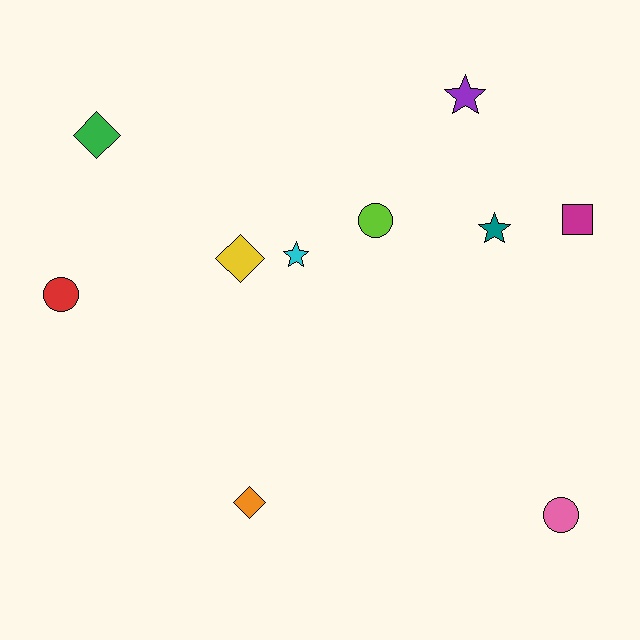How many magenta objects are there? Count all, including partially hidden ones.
There is 1 magenta object.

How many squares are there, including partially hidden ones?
There is 1 square.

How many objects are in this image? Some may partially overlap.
There are 10 objects.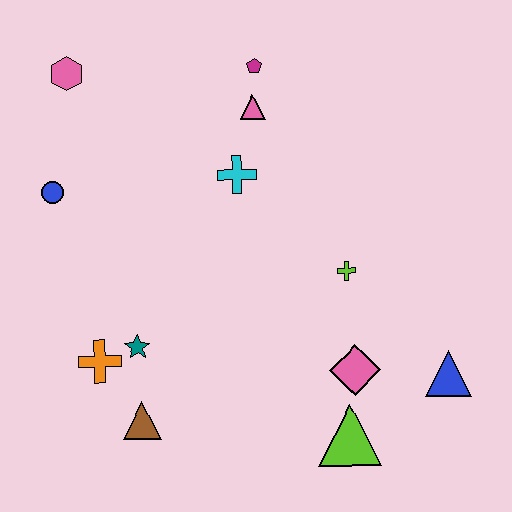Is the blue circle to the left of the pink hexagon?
Yes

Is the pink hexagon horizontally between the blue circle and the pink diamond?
Yes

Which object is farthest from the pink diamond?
The pink hexagon is farthest from the pink diamond.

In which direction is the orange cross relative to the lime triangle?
The orange cross is to the left of the lime triangle.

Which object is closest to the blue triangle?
The pink diamond is closest to the blue triangle.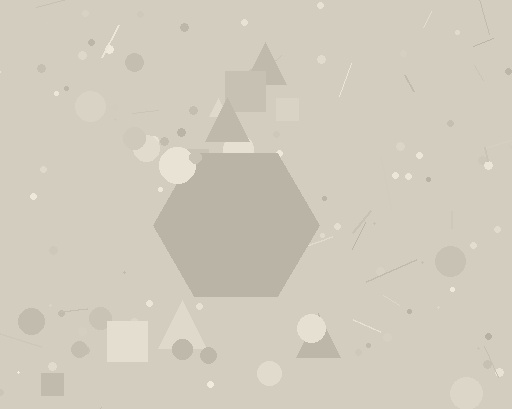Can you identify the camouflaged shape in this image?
The camouflaged shape is a hexagon.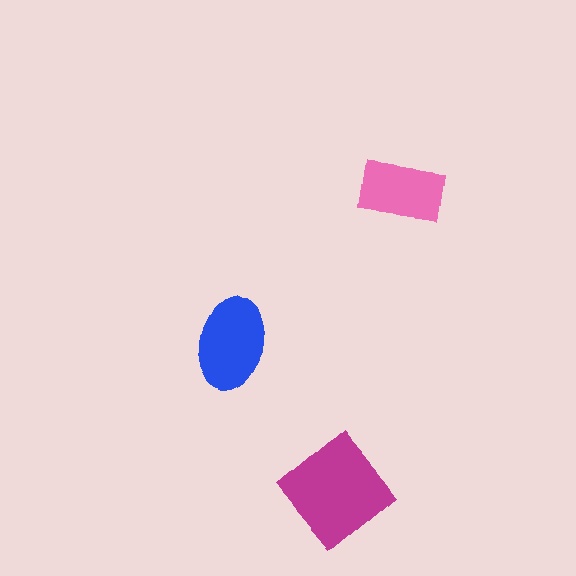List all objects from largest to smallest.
The magenta diamond, the blue ellipse, the pink rectangle.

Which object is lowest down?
The magenta diamond is bottommost.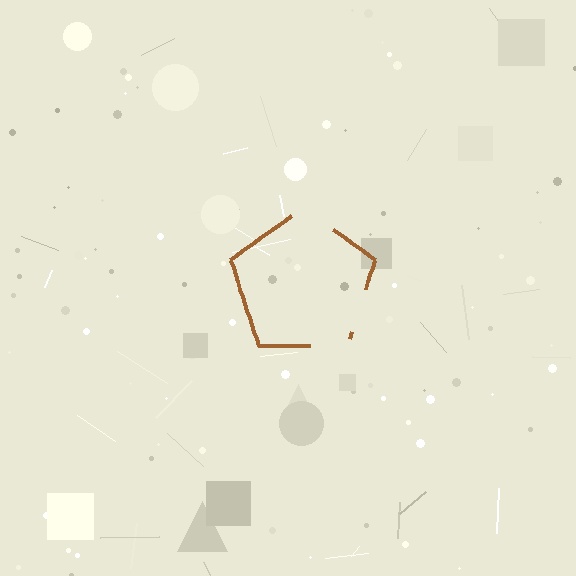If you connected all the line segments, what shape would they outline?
They would outline a pentagon.